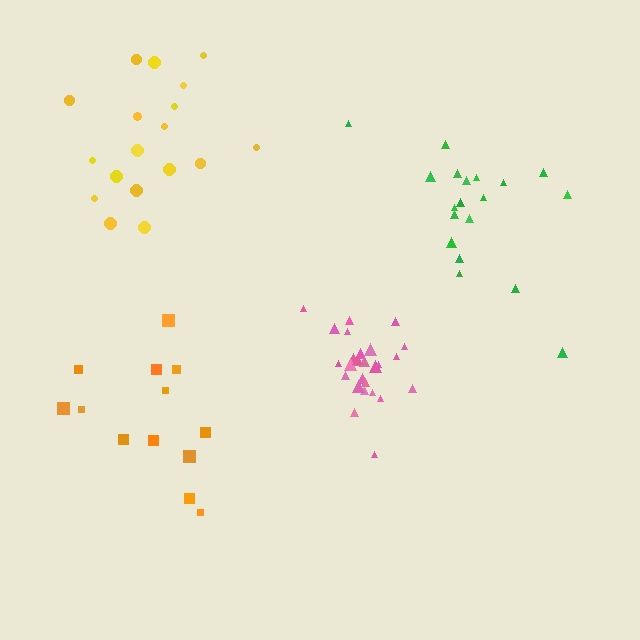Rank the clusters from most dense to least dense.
pink, green, yellow, orange.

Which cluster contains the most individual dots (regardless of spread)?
Pink (26).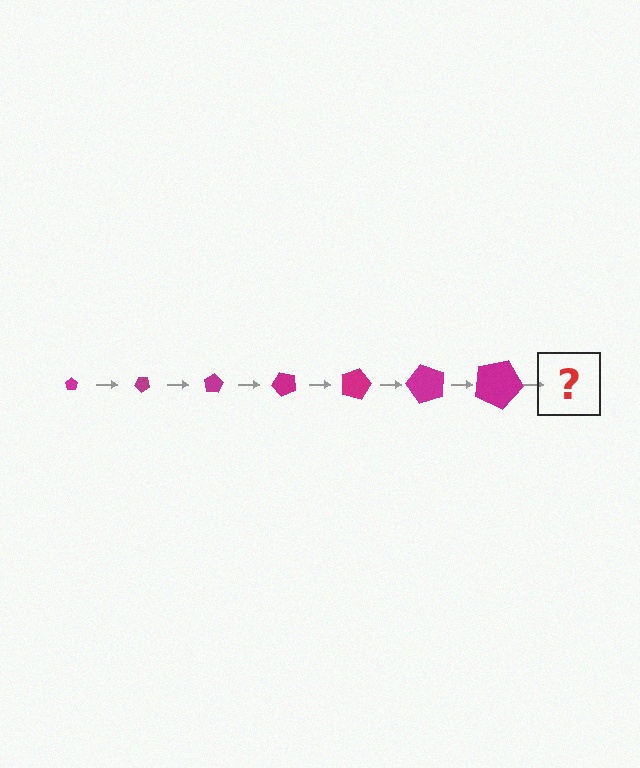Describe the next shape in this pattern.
It should be a pentagon, larger than the previous one and rotated 280 degrees from the start.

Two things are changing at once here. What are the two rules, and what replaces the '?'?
The two rules are that the pentagon grows larger each step and it rotates 40 degrees each step. The '?' should be a pentagon, larger than the previous one and rotated 280 degrees from the start.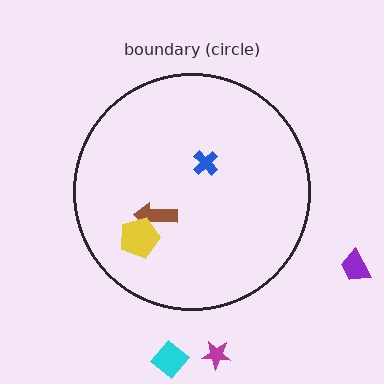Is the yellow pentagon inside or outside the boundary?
Inside.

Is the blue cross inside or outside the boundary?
Inside.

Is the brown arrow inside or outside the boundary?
Inside.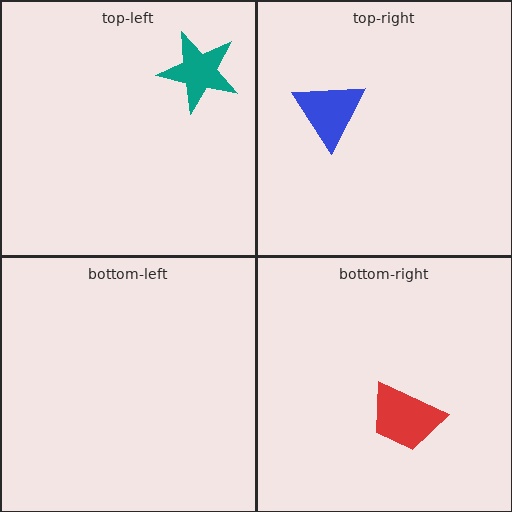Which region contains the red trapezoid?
The bottom-right region.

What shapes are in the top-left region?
The teal star.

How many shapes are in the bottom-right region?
1.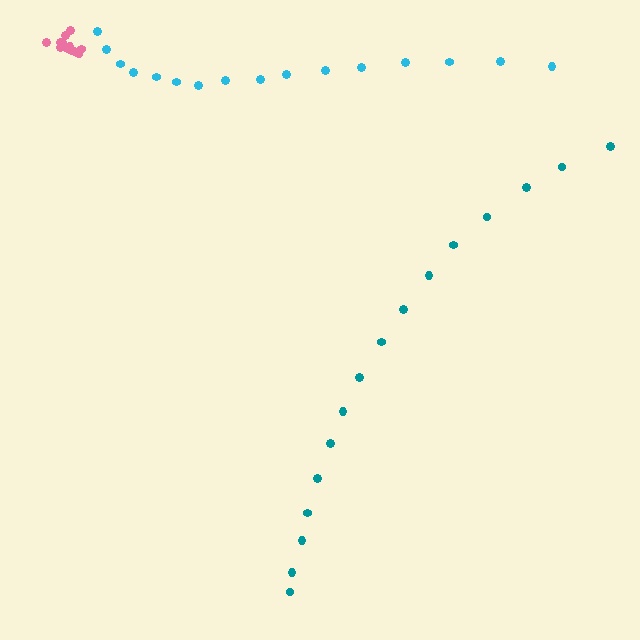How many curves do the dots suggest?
There are 3 distinct paths.